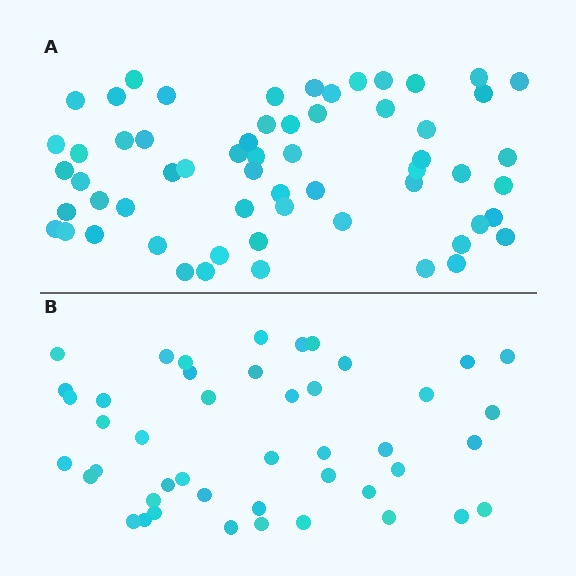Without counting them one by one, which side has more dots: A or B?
Region A (the top region) has more dots.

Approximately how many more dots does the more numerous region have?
Region A has approximately 15 more dots than region B.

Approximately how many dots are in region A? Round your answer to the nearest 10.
About 60 dots.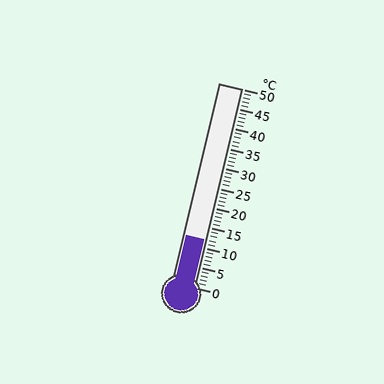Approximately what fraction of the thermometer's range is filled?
The thermometer is filled to approximately 25% of its range.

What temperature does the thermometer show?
The thermometer shows approximately 12°C.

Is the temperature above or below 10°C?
The temperature is above 10°C.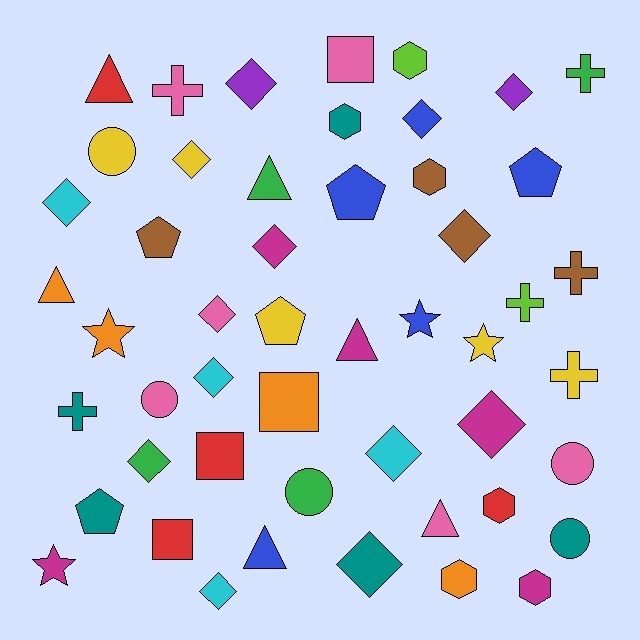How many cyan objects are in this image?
There are 4 cyan objects.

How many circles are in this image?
There are 5 circles.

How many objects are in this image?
There are 50 objects.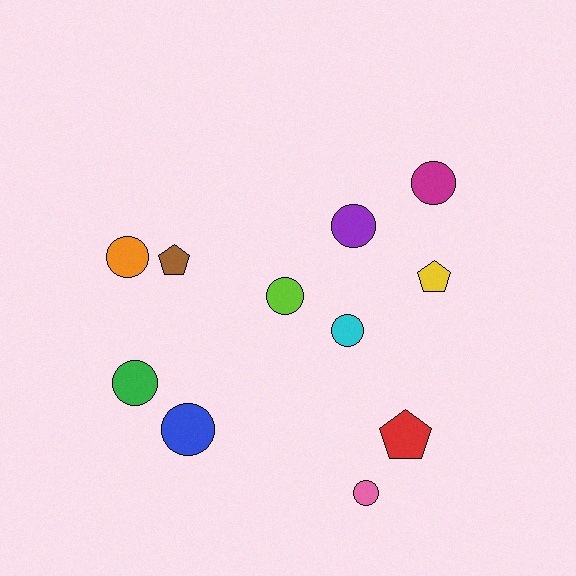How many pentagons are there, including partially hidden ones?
There are 3 pentagons.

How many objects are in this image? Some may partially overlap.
There are 11 objects.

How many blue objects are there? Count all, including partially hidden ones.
There is 1 blue object.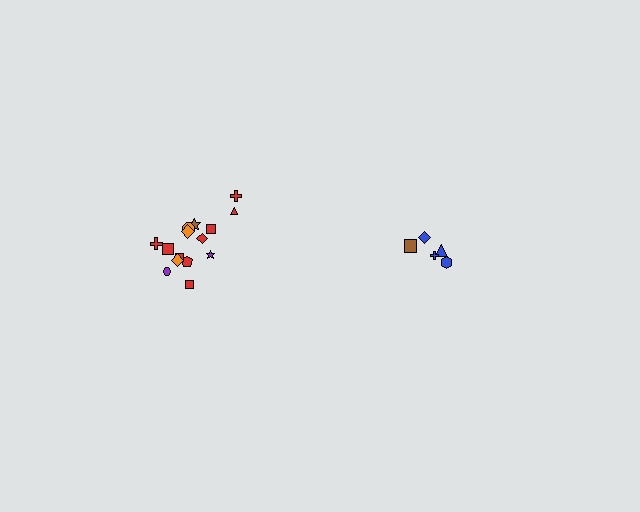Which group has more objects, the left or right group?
The left group.